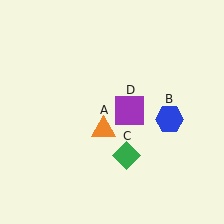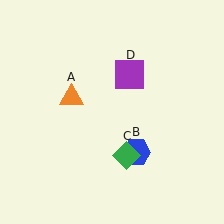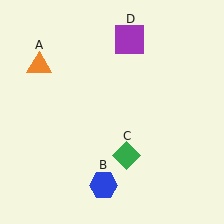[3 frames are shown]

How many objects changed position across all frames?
3 objects changed position: orange triangle (object A), blue hexagon (object B), purple square (object D).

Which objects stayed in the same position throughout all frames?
Green diamond (object C) remained stationary.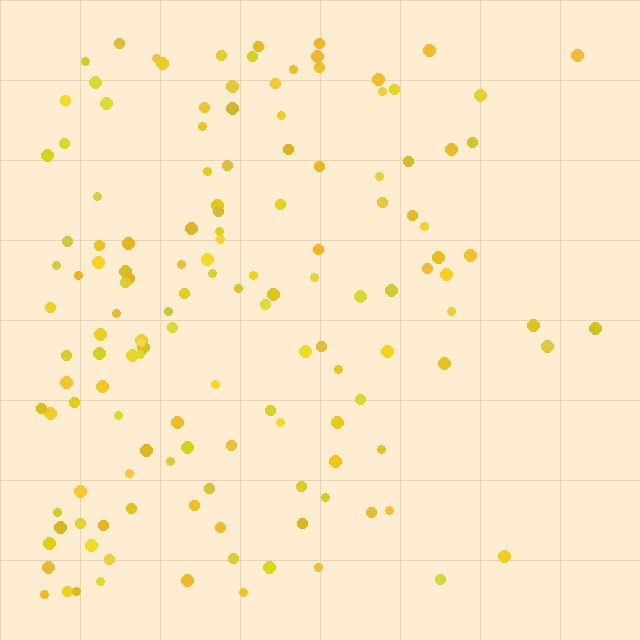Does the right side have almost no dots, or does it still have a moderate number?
Still a moderate number, just noticeably fewer than the left.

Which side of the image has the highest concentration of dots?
The left.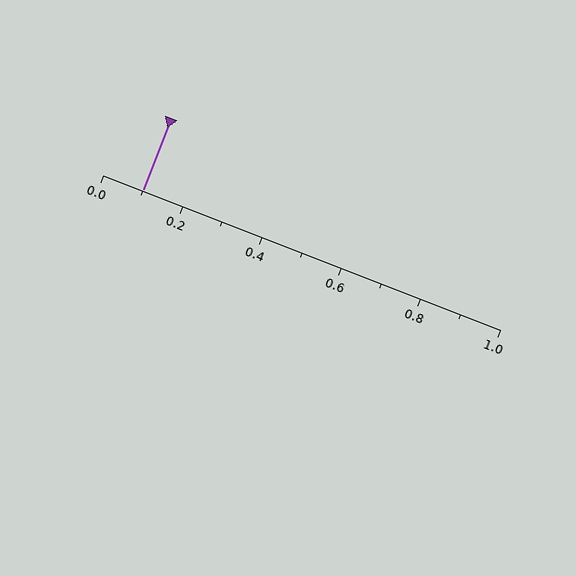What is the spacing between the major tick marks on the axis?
The major ticks are spaced 0.2 apart.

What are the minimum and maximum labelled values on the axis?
The axis runs from 0.0 to 1.0.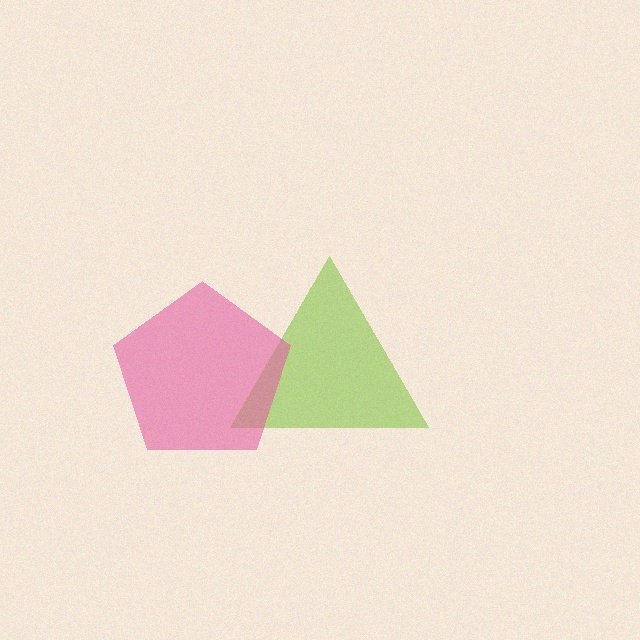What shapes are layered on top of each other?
The layered shapes are: a lime triangle, a pink pentagon.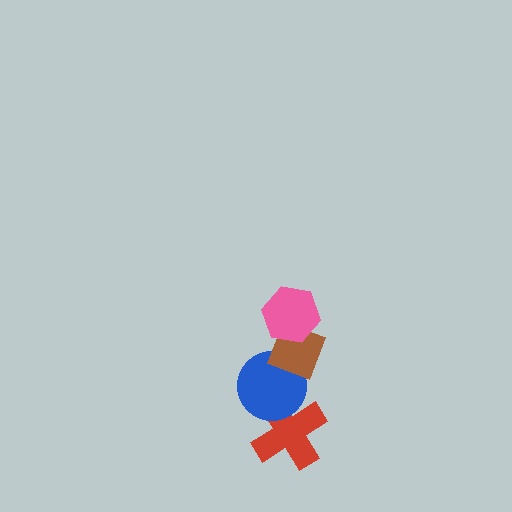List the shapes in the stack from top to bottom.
From top to bottom: the pink hexagon, the brown diamond, the blue circle, the red cross.